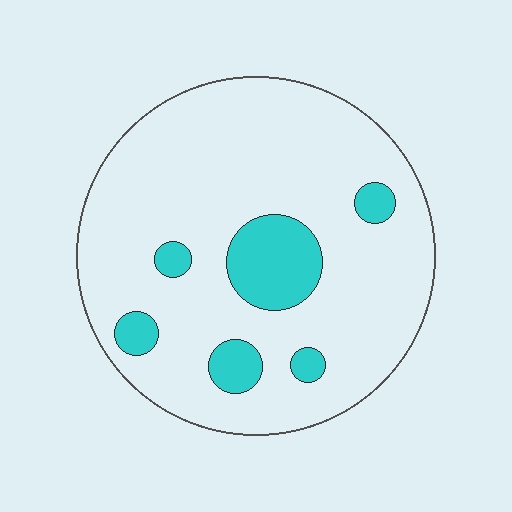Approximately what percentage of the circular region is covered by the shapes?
Approximately 15%.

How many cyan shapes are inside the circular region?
6.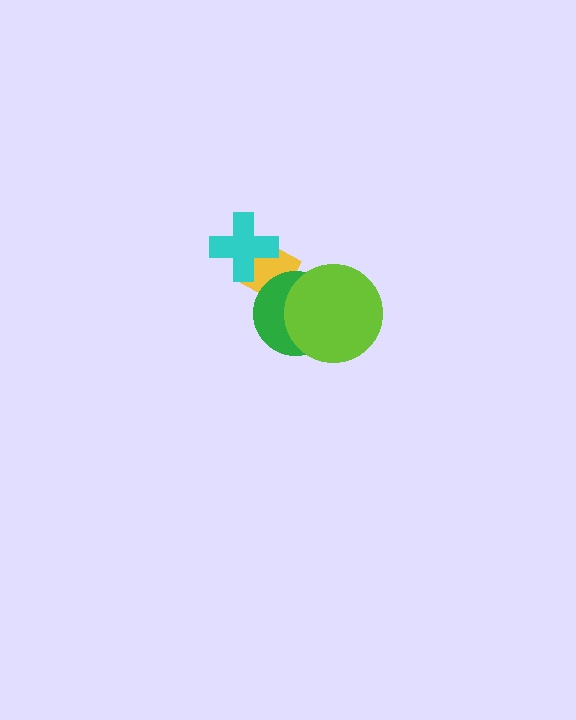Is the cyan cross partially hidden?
No, no other shape covers it.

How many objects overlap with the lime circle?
1 object overlaps with the lime circle.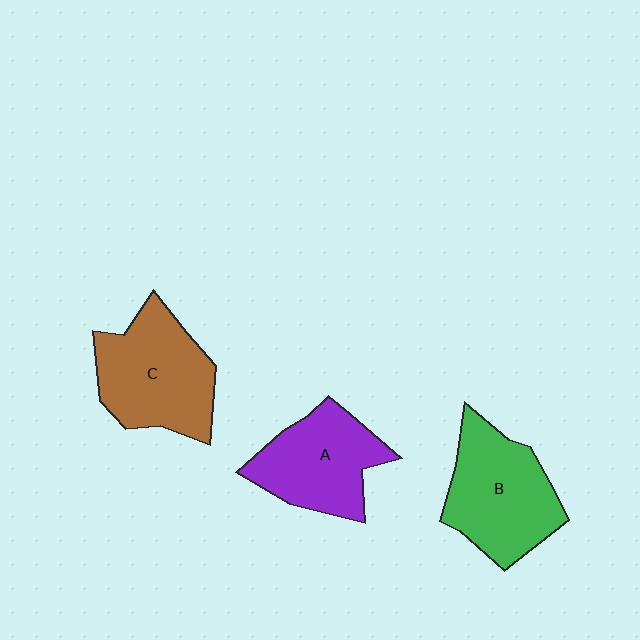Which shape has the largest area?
Shape C (brown).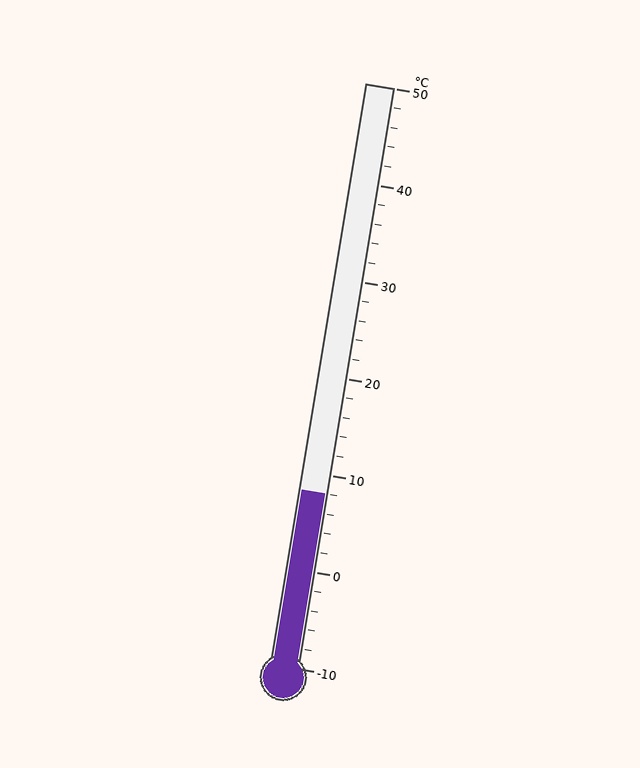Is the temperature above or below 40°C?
The temperature is below 40°C.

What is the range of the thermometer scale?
The thermometer scale ranges from -10°C to 50°C.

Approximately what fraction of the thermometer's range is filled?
The thermometer is filled to approximately 30% of its range.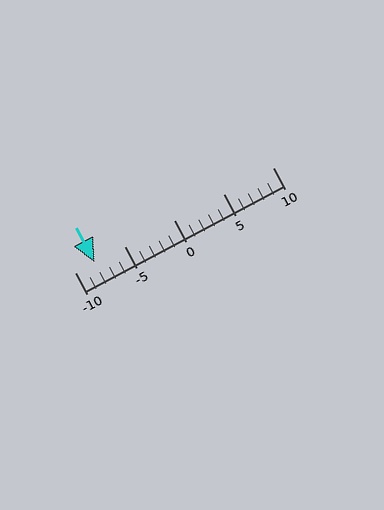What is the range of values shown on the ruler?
The ruler shows values from -10 to 10.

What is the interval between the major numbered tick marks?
The major tick marks are spaced 5 units apart.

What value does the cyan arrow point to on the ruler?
The cyan arrow points to approximately -8.